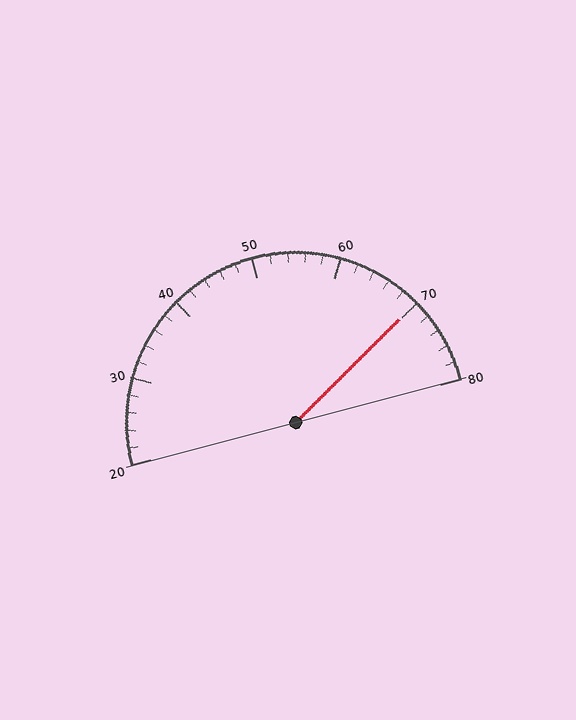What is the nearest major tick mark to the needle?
The nearest major tick mark is 70.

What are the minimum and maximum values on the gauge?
The gauge ranges from 20 to 80.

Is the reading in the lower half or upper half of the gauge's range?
The reading is in the upper half of the range (20 to 80).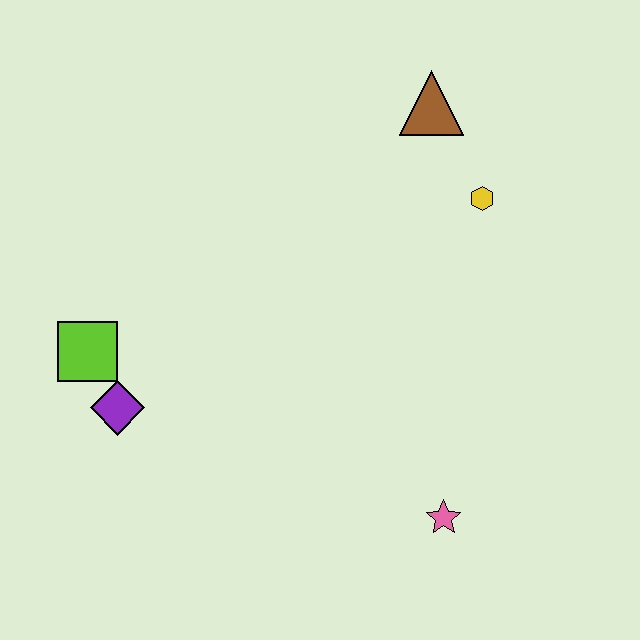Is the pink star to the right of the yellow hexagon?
No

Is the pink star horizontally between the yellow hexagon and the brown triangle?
Yes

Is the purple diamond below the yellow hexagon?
Yes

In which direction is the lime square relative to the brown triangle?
The lime square is to the left of the brown triangle.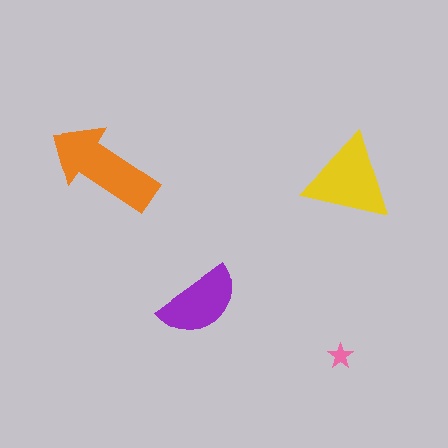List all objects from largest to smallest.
The orange arrow, the yellow triangle, the purple semicircle, the pink star.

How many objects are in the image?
There are 4 objects in the image.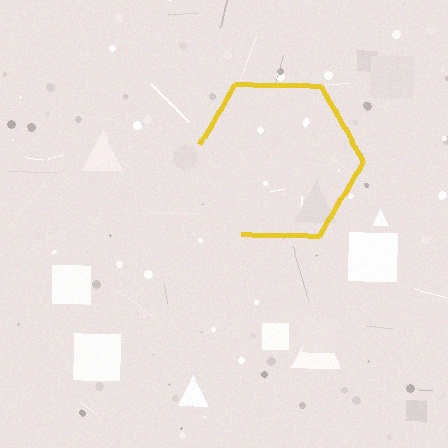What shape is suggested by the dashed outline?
The dashed outline suggests a hexagon.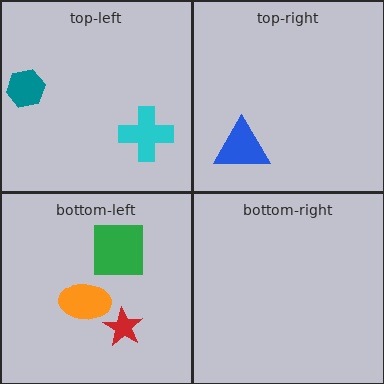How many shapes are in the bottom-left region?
3.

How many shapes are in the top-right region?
1.